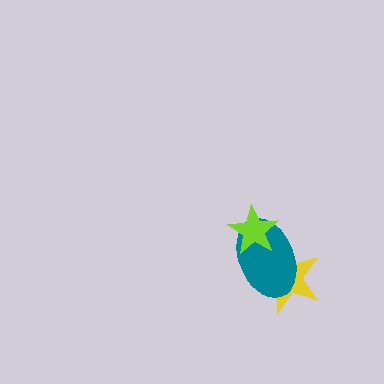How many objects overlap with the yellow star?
1 object overlaps with the yellow star.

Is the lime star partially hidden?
No, no other shape covers it.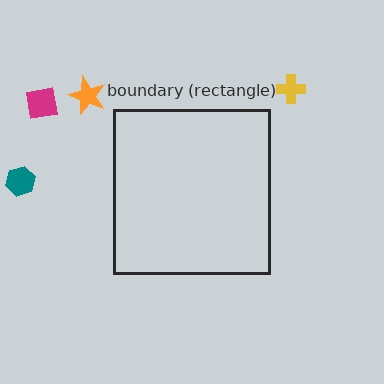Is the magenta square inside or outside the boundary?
Outside.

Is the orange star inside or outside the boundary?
Outside.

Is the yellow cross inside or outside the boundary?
Outside.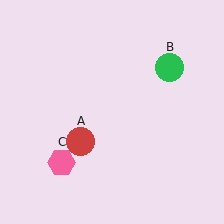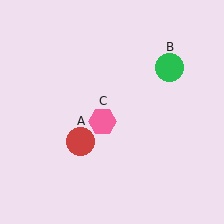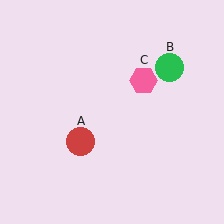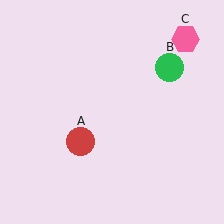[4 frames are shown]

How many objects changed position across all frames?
1 object changed position: pink hexagon (object C).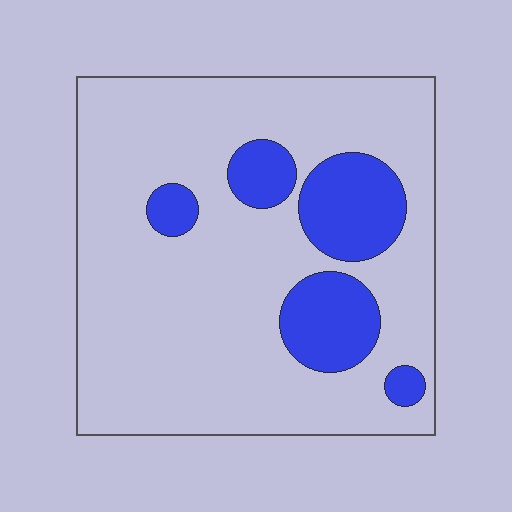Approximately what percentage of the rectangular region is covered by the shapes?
Approximately 20%.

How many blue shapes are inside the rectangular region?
5.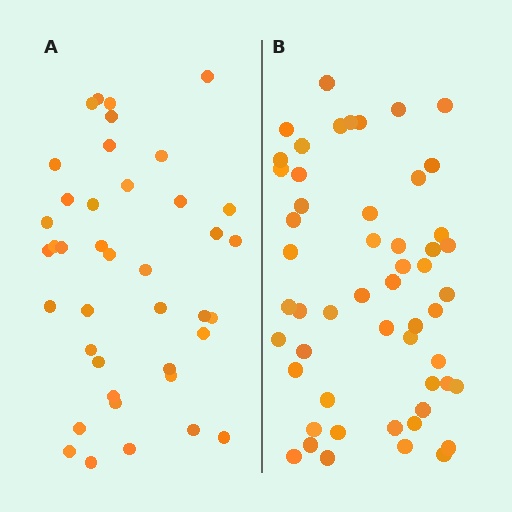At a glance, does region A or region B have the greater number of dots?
Region B (the right region) has more dots.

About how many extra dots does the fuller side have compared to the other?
Region B has approximately 15 more dots than region A.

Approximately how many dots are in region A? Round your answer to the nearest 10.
About 40 dots.